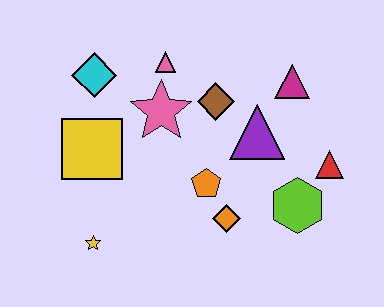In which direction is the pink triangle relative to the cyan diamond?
The pink triangle is to the right of the cyan diamond.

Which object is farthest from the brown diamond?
The yellow star is farthest from the brown diamond.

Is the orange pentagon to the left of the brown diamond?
Yes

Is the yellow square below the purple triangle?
Yes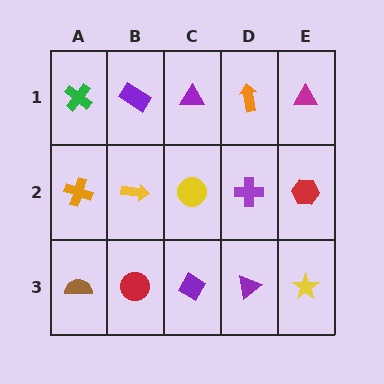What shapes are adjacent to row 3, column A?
An orange cross (row 2, column A), a red circle (row 3, column B).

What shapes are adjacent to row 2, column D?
An orange arrow (row 1, column D), a purple triangle (row 3, column D), a yellow circle (row 2, column C), a red hexagon (row 2, column E).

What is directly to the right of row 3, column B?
A purple diamond.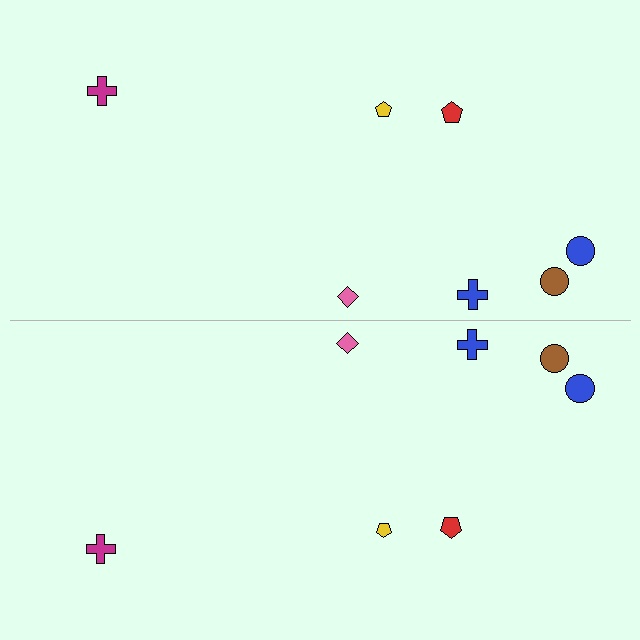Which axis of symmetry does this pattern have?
The pattern has a horizontal axis of symmetry running through the center of the image.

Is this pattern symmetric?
Yes, this pattern has bilateral (reflection) symmetry.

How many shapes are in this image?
There are 14 shapes in this image.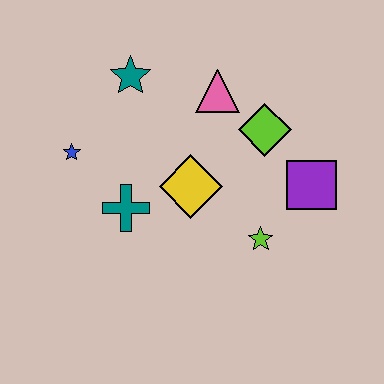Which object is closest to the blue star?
The teal cross is closest to the blue star.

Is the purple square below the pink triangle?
Yes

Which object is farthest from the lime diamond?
The blue star is farthest from the lime diamond.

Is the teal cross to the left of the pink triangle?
Yes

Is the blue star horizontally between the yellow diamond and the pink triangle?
No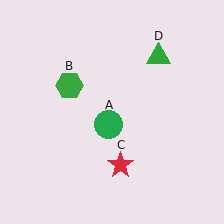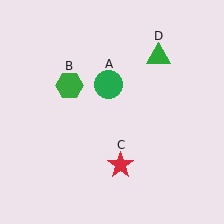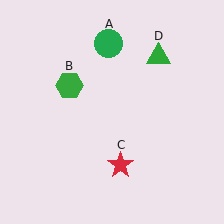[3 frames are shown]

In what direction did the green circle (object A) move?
The green circle (object A) moved up.